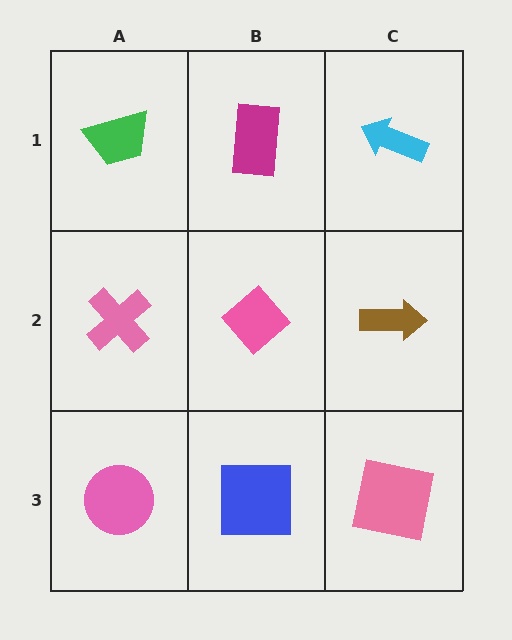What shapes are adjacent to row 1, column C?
A brown arrow (row 2, column C), a magenta rectangle (row 1, column B).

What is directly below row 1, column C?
A brown arrow.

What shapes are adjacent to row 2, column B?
A magenta rectangle (row 1, column B), a blue square (row 3, column B), a pink cross (row 2, column A), a brown arrow (row 2, column C).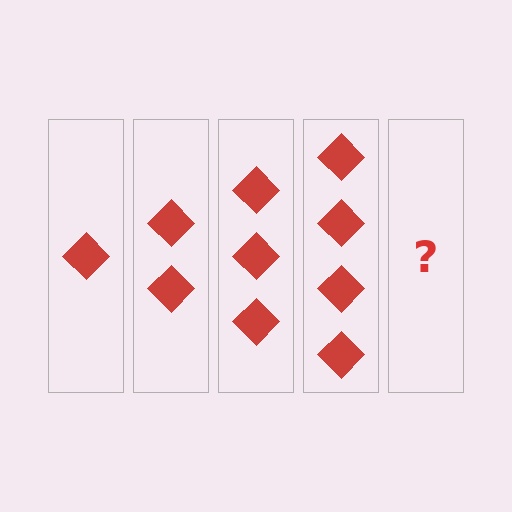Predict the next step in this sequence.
The next step is 5 diamonds.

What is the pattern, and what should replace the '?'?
The pattern is that each step adds one more diamond. The '?' should be 5 diamonds.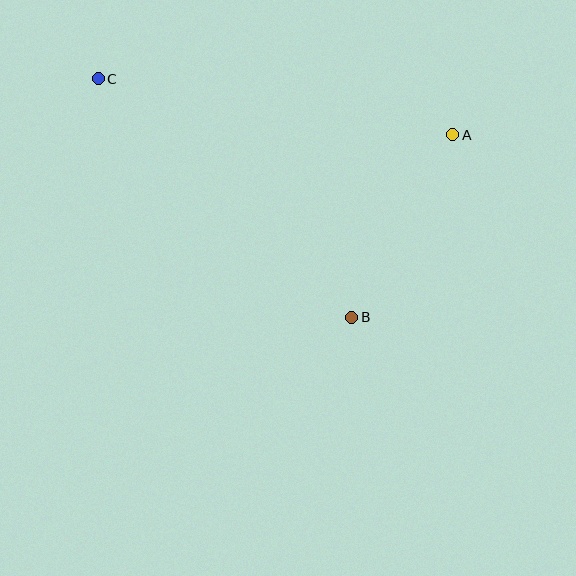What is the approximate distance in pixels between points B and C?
The distance between B and C is approximately 348 pixels.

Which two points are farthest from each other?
Points A and C are farthest from each other.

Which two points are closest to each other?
Points A and B are closest to each other.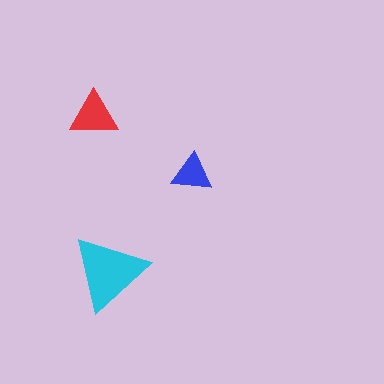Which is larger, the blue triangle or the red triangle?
The red one.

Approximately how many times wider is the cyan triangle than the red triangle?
About 1.5 times wider.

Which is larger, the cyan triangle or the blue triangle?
The cyan one.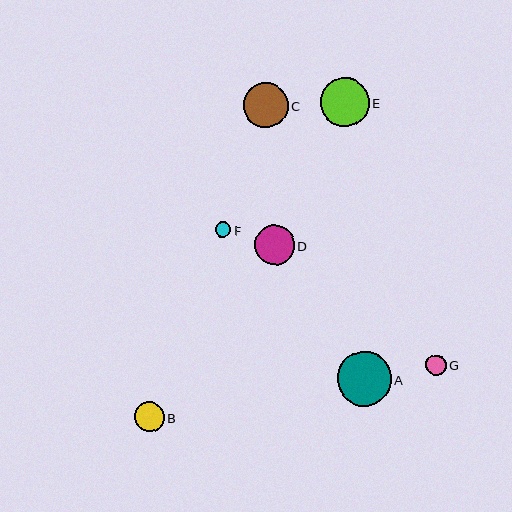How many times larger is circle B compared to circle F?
Circle B is approximately 1.9 times the size of circle F.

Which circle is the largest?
Circle A is the largest with a size of approximately 54 pixels.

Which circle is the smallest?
Circle F is the smallest with a size of approximately 15 pixels.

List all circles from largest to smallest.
From largest to smallest: A, E, C, D, B, G, F.